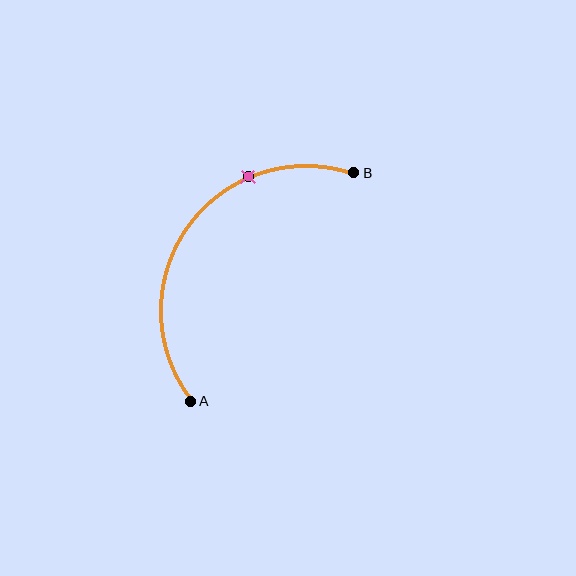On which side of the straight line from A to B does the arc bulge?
The arc bulges above and to the left of the straight line connecting A and B.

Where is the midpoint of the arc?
The arc midpoint is the point on the curve farthest from the straight line joining A and B. It sits above and to the left of that line.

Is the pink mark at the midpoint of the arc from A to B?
No. The pink mark lies on the arc but is closer to endpoint B. The arc midpoint would be at the point on the curve equidistant along the arc from both A and B.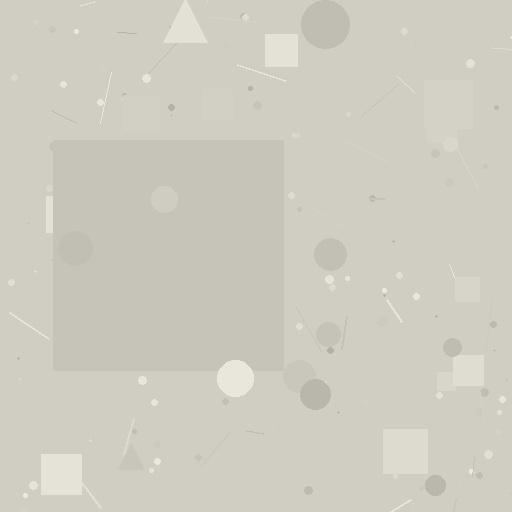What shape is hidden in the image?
A square is hidden in the image.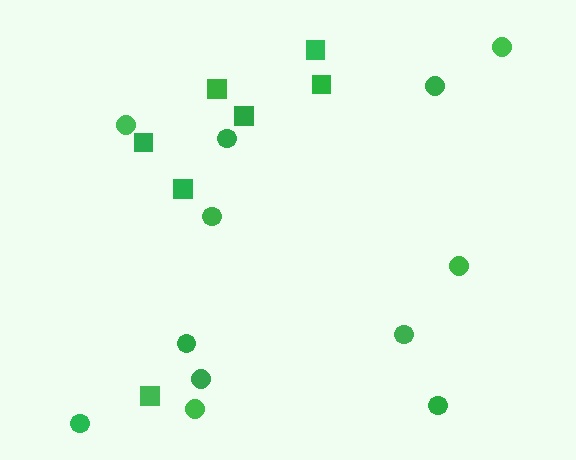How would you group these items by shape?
There are 2 groups: one group of squares (7) and one group of circles (12).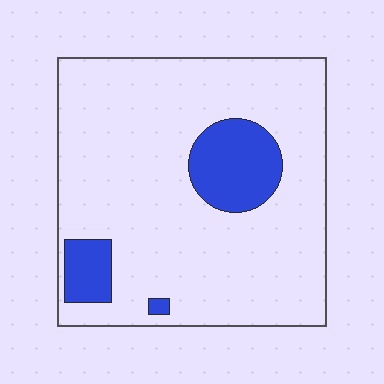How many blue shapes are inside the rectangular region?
3.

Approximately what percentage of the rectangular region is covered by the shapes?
Approximately 15%.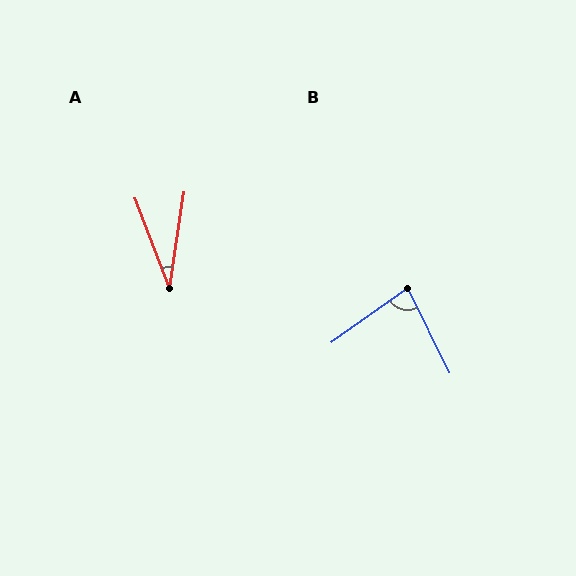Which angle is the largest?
B, at approximately 80 degrees.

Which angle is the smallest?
A, at approximately 29 degrees.